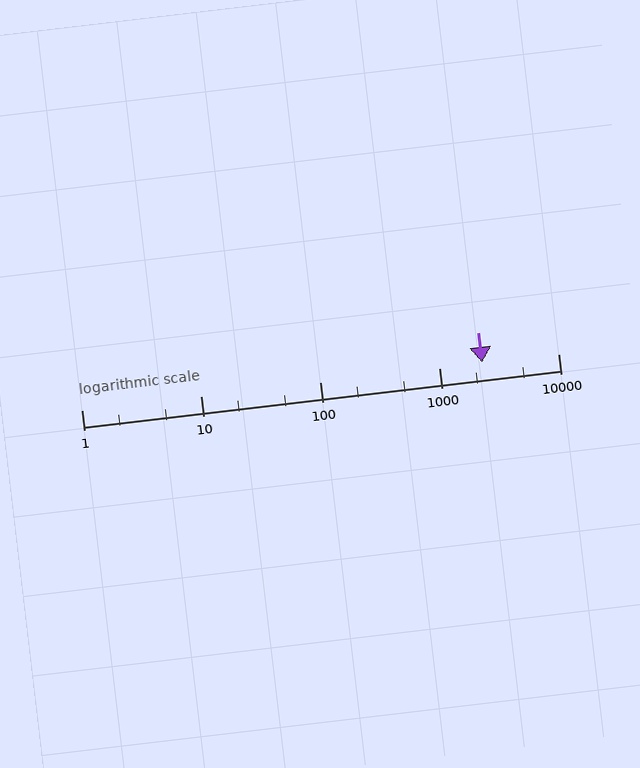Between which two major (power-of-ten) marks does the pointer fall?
The pointer is between 1000 and 10000.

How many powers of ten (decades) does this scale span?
The scale spans 4 decades, from 1 to 10000.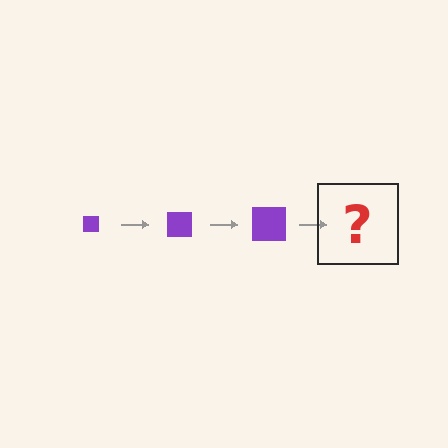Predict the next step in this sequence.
The next step is a purple square, larger than the previous one.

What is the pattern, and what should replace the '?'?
The pattern is that the square gets progressively larger each step. The '?' should be a purple square, larger than the previous one.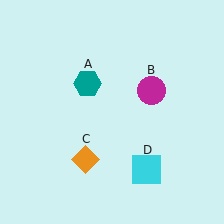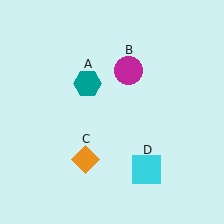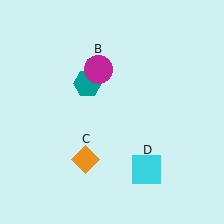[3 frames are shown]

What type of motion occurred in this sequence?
The magenta circle (object B) rotated counterclockwise around the center of the scene.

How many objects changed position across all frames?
1 object changed position: magenta circle (object B).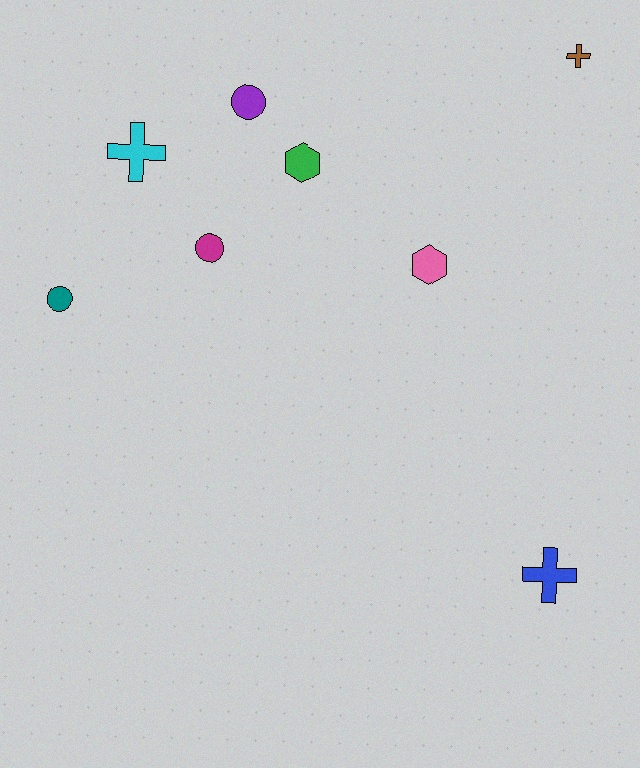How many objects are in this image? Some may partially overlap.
There are 8 objects.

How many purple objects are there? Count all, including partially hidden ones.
There is 1 purple object.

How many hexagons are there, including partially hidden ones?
There are 2 hexagons.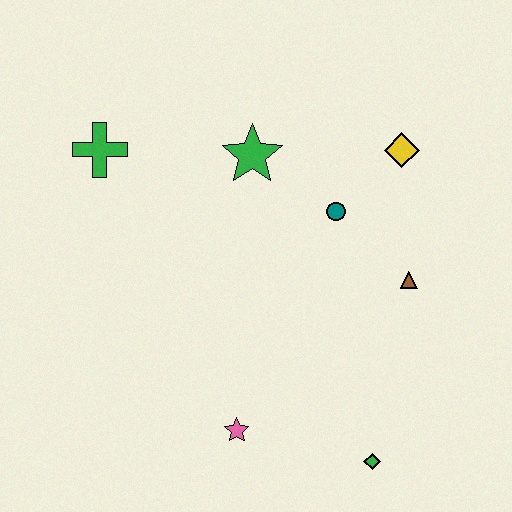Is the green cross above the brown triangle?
Yes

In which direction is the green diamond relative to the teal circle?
The green diamond is below the teal circle.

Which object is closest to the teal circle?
The yellow diamond is closest to the teal circle.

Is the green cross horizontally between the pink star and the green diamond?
No